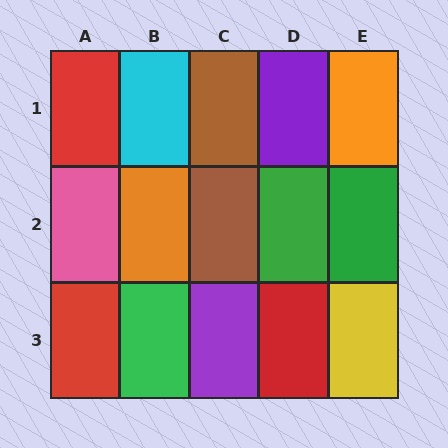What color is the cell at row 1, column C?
Brown.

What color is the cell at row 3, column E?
Yellow.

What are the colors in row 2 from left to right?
Pink, orange, brown, green, green.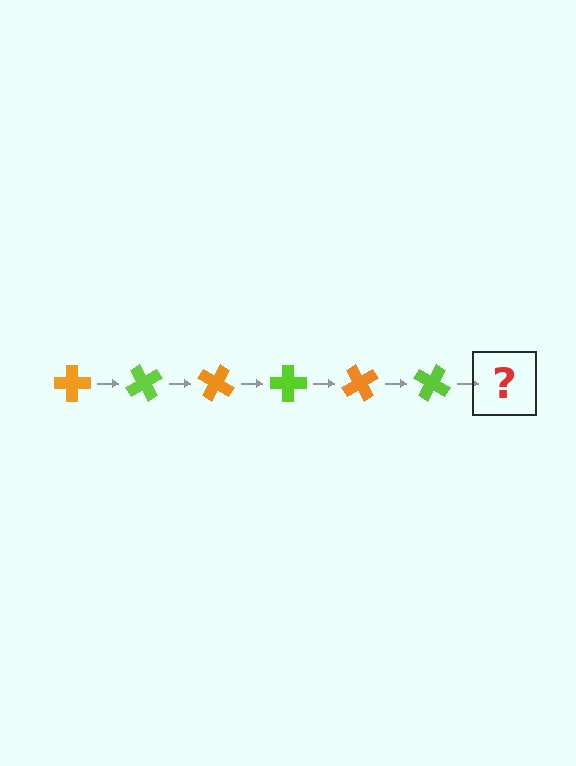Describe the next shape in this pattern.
It should be an orange cross, rotated 360 degrees from the start.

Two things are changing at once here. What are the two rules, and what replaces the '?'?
The two rules are that it rotates 60 degrees each step and the color cycles through orange and lime. The '?' should be an orange cross, rotated 360 degrees from the start.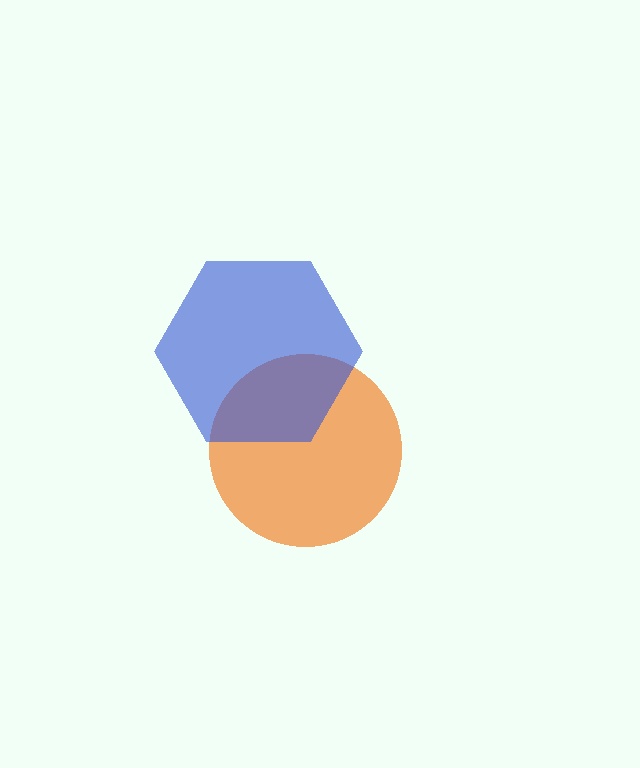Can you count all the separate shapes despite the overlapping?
Yes, there are 2 separate shapes.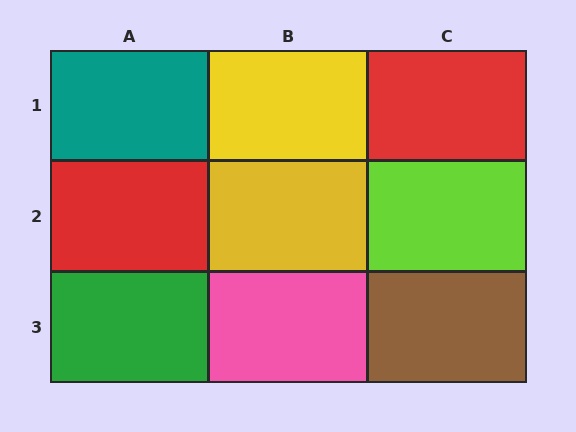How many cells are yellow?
2 cells are yellow.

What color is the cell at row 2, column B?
Yellow.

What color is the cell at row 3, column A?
Green.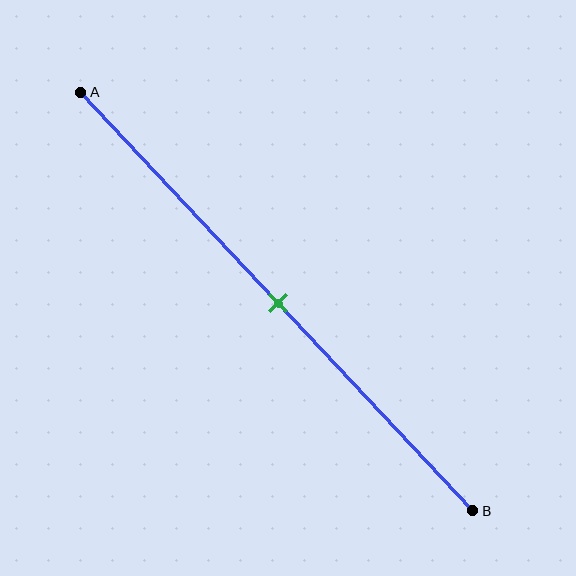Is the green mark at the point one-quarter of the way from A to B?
No, the mark is at about 50% from A, not at the 25% one-quarter point.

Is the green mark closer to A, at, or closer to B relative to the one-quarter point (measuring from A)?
The green mark is closer to point B than the one-quarter point of segment AB.